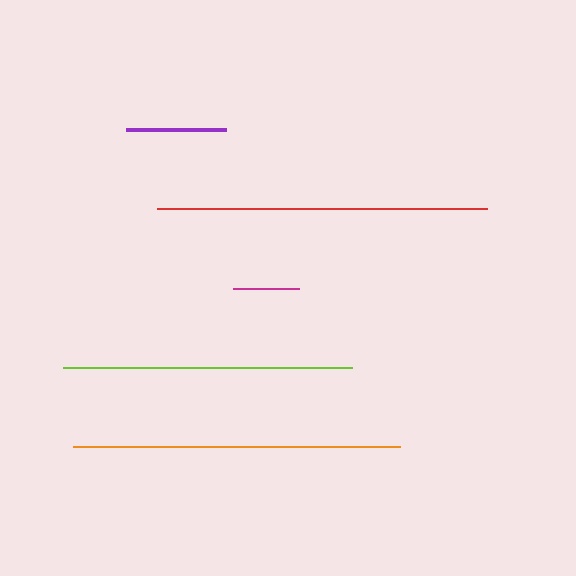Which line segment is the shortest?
The magenta line is the shortest at approximately 66 pixels.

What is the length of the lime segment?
The lime segment is approximately 289 pixels long.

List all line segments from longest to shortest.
From longest to shortest: red, orange, lime, purple, magenta.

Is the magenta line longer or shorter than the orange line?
The orange line is longer than the magenta line.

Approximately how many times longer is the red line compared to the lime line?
The red line is approximately 1.1 times the length of the lime line.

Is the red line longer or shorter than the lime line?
The red line is longer than the lime line.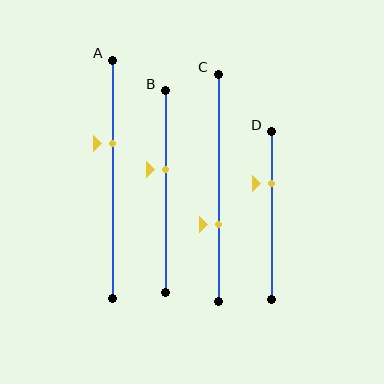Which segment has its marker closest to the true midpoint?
Segment B has its marker closest to the true midpoint.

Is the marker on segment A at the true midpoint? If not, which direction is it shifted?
No, the marker on segment A is shifted upward by about 15% of the segment length.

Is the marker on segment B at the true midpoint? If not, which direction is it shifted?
No, the marker on segment B is shifted upward by about 11% of the segment length.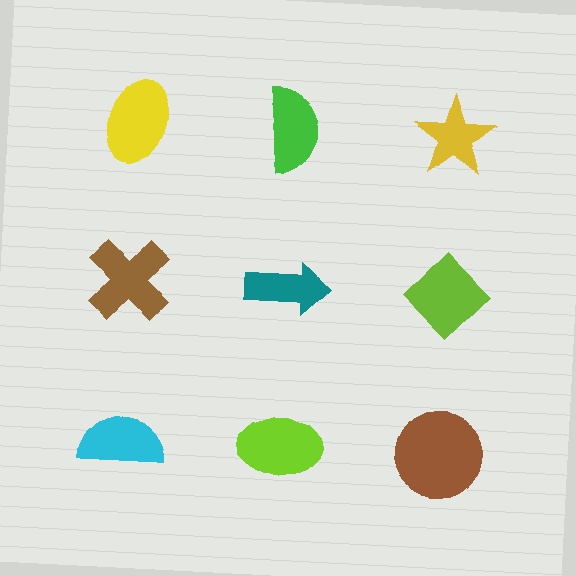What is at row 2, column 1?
A brown cross.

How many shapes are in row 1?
3 shapes.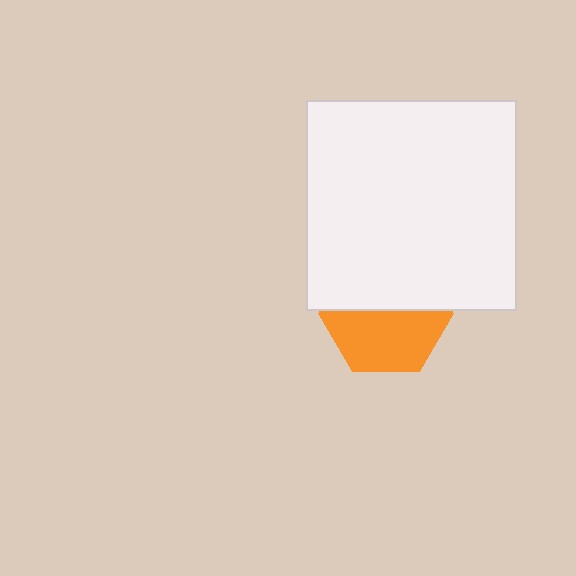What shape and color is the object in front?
The object in front is a white square.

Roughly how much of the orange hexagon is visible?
About half of it is visible (roughly 52%).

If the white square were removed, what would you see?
You would see the complete orange hexagon.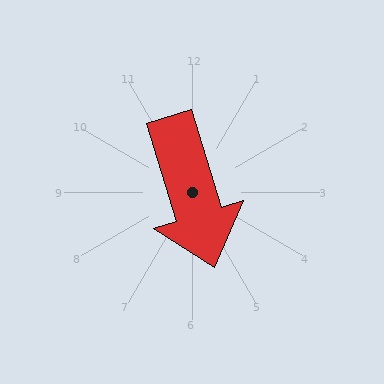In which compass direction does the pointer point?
South.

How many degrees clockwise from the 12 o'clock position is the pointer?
Approximately 163 degrees.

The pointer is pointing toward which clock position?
Roughly 5 o'clock.